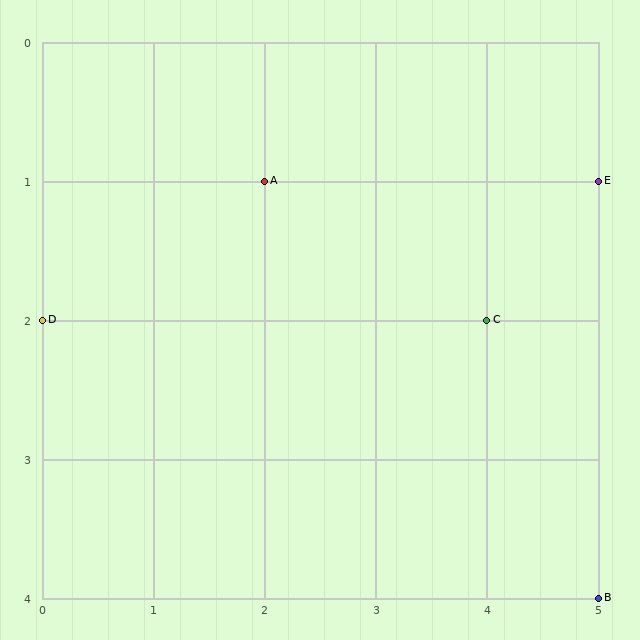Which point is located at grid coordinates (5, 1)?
Point E is at (5, 1).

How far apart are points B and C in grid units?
Points B and C are 1 column and 2 rows apart (about 2.2 grid units diagonally).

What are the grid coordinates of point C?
Point C is at grid coordinates (4, 2).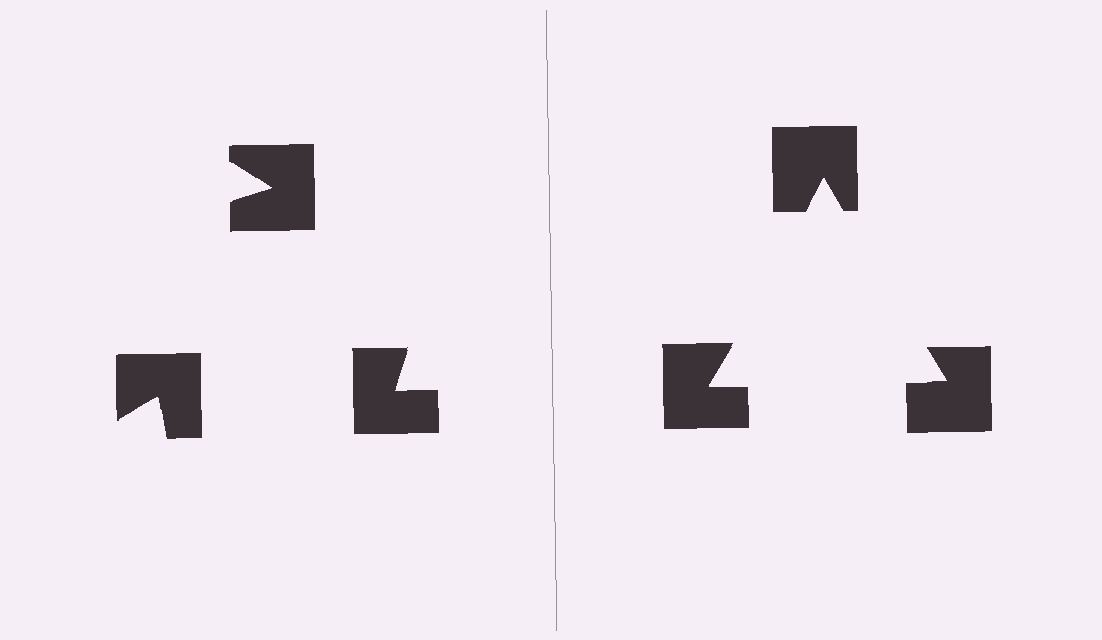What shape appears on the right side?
An illusory triangle.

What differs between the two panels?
The notched squares are positioned identically on both sides; only the wedge orientations differ. On the right they align to a triangle; on the left they are misaligned.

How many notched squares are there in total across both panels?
6 — 3 on each side.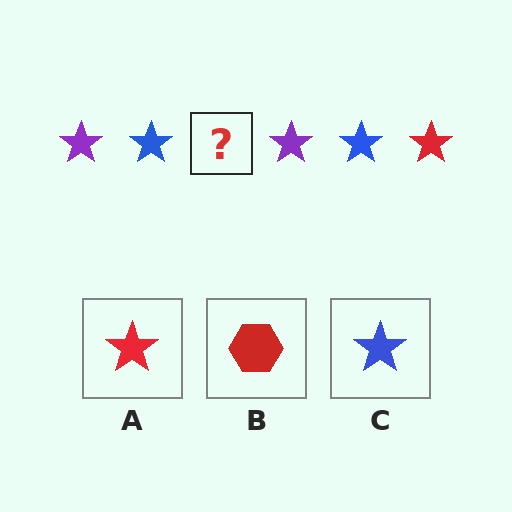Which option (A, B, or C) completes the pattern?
A.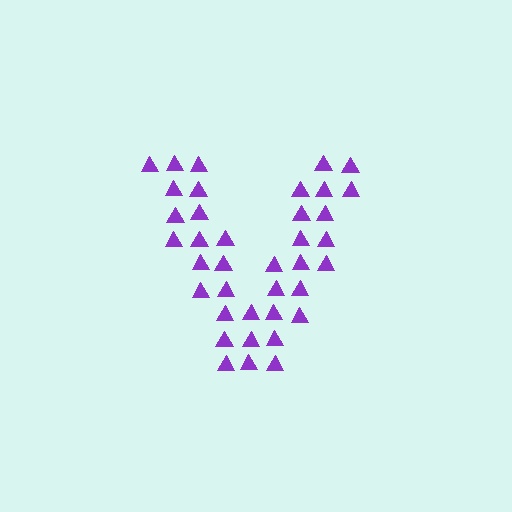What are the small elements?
The small elements are triangles.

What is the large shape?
The large shape is the letter V.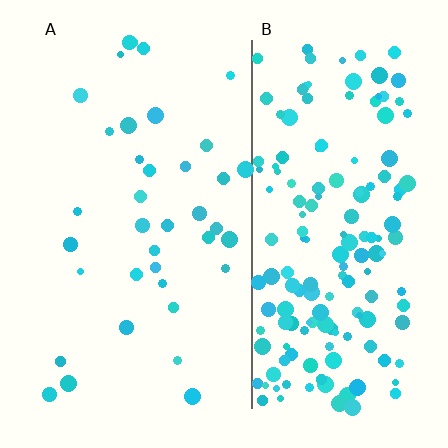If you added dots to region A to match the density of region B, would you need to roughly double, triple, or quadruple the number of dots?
Approximately quadruple.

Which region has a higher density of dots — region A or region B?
B (the right).